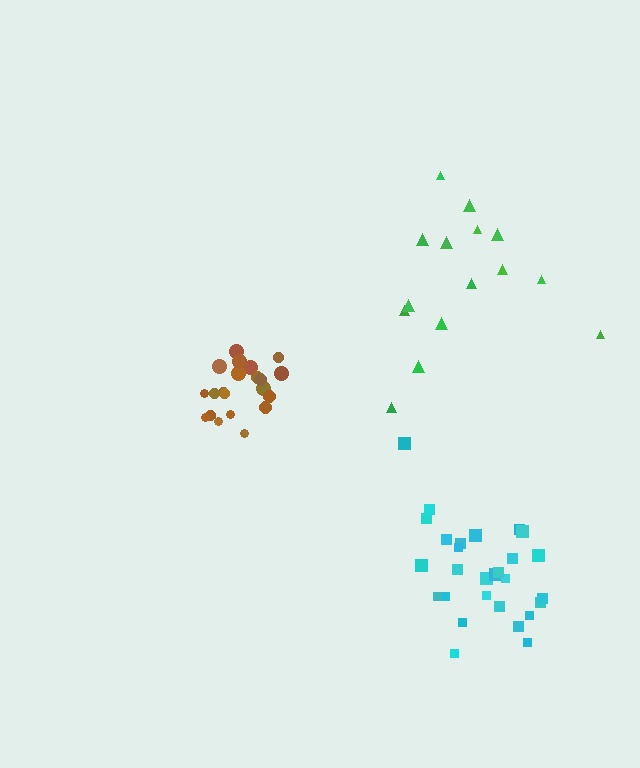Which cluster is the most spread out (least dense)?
Green.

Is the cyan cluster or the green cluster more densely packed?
Cyan.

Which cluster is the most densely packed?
Brown.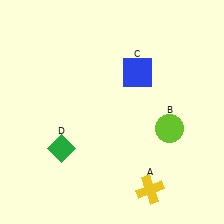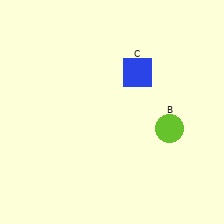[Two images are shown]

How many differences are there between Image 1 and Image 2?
There are 2 differences between the two images.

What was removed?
The green diamond (D), the yellow cross (A) were removed in Image 2.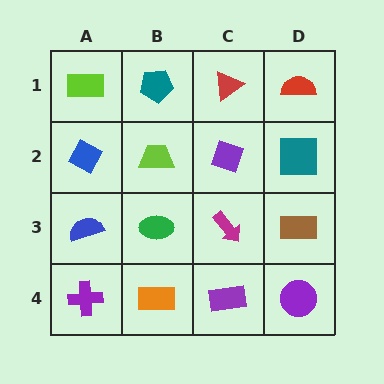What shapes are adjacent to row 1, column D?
A teal square (row 2, column D), a red triangle (row 1, column C).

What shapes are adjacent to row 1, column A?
A blue diamond (row 2, column A), a teal pentagon (row 1, column B).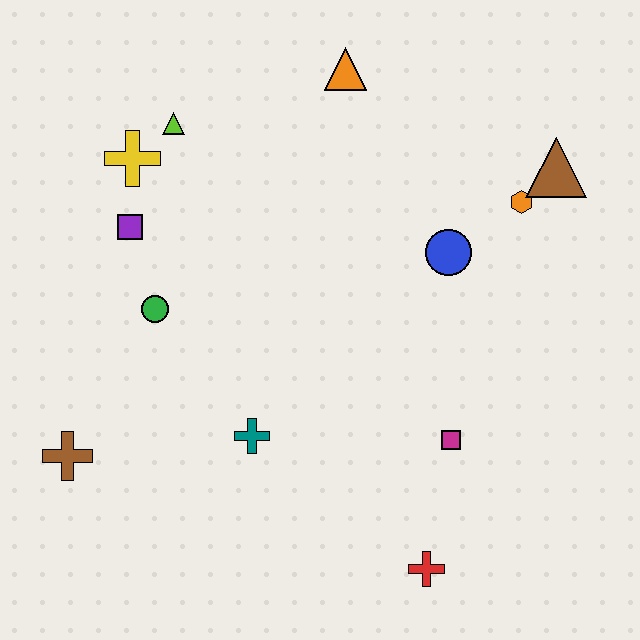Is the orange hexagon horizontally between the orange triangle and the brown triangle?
Yes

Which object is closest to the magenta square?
The red cross is closest to the magenta square.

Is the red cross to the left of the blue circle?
Yes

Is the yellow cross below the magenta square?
No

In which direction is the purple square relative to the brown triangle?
The purple square is to the left of the brown triangle.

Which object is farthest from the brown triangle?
The brown cross is farthest from the brown triangle.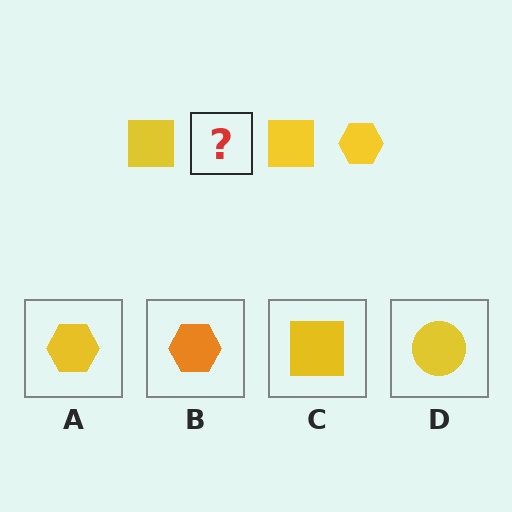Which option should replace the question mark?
Option A.